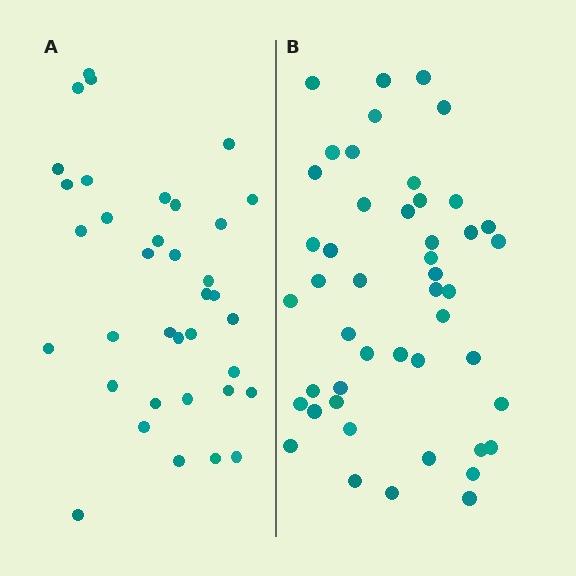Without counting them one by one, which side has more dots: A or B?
Region B (the right region) has more dots.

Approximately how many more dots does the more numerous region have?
Region B has roughly 12 or so more dots than region A.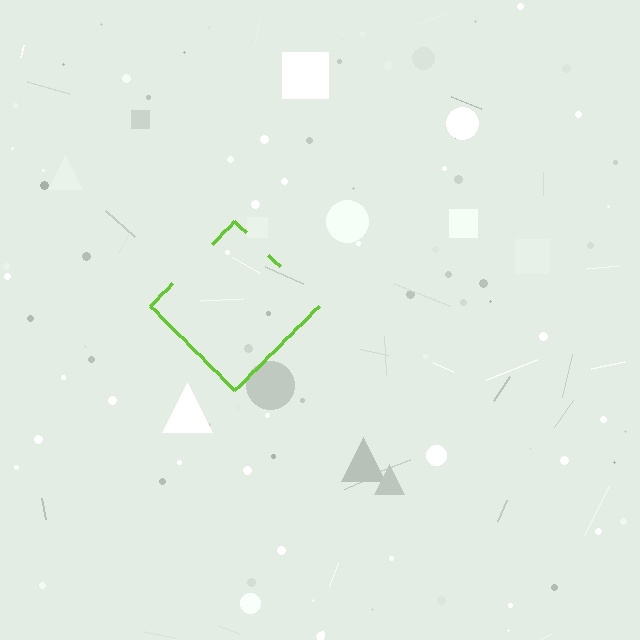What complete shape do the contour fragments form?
The contour fragments form a diamond.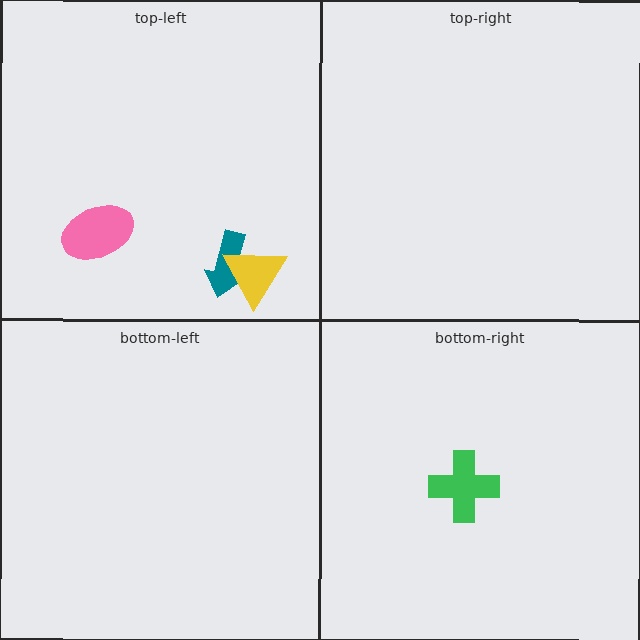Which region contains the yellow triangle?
The top-left region.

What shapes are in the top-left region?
The pink ellipse, the teal arrow, the yellow triangle.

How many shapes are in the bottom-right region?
1.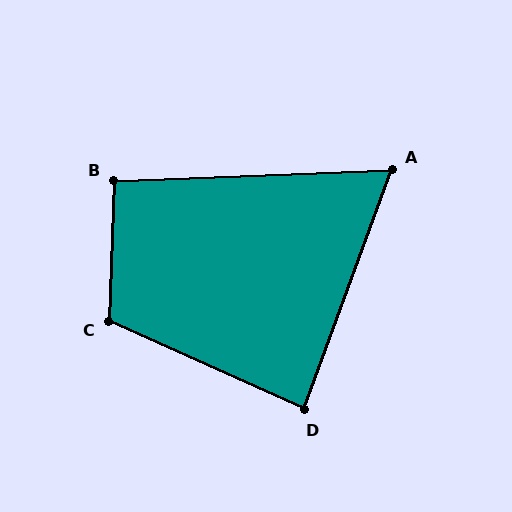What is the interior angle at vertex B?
Approximately 94 degrees (approximately right).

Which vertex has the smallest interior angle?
A, at approximately 68 degrees.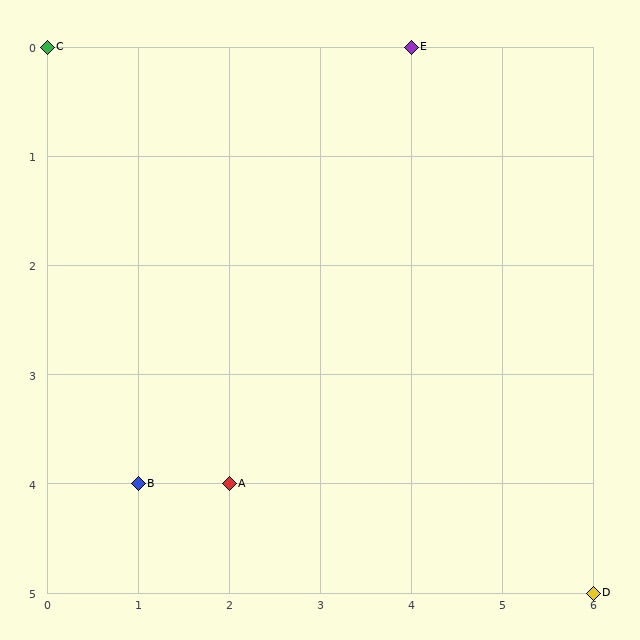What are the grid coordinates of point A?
Point A is at grid coordinates (2, 4).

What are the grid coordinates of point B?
Point B is at grid coordinates (1, 4).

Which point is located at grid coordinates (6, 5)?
Point D is at (6, 5).